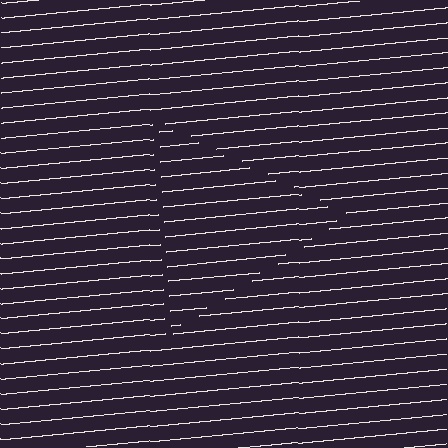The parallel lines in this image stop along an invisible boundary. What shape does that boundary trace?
An illusory triangle. The interior of the shape contains the same grating, shifted by half a period — the contour is defined by the phase discontinuity where line-ends from the inner and outer gratings abut.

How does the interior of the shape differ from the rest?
The interior of the shape contains the same grating, shifted by half a period — the contour is defined by the phase discontinuity where line-ends from the inner and outer gratings abut.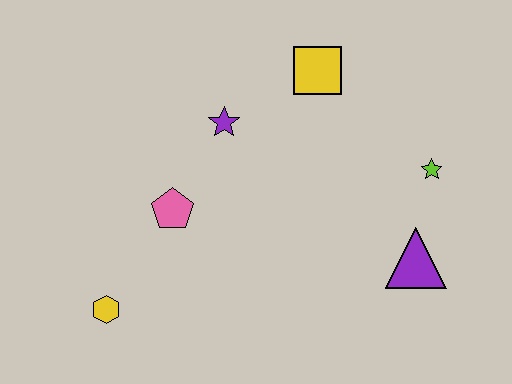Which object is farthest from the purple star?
The purple triangle is farthest from the purple star.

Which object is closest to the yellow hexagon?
The pink pentagon is closest to the yellow hexagon.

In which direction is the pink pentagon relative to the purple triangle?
The pink pentagon is to the left of the purple triangle.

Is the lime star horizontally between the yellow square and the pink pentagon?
No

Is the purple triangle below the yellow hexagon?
No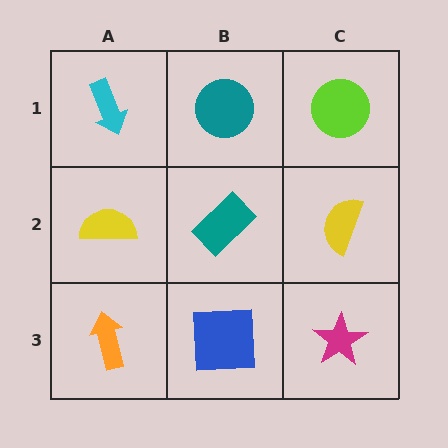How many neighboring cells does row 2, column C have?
3.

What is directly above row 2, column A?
A cyan arrow.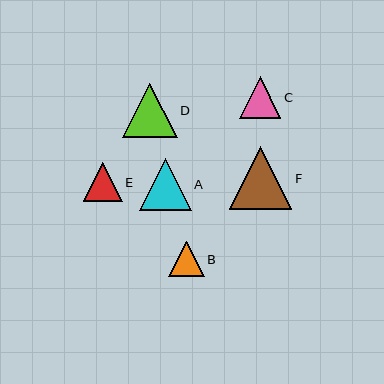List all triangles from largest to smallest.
From largest to smallest: F, D, A, C, E, B.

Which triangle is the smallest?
Triangle B is the smallest with a size of approximately 35 pixels.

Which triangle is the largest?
Triangle F is the largest with a size of approximately 63 pixels.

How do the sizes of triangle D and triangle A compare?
Triangle D and triangle A are approximately the same size.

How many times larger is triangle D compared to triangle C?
Triangle D is approximately 1.3 times the size of triangle C.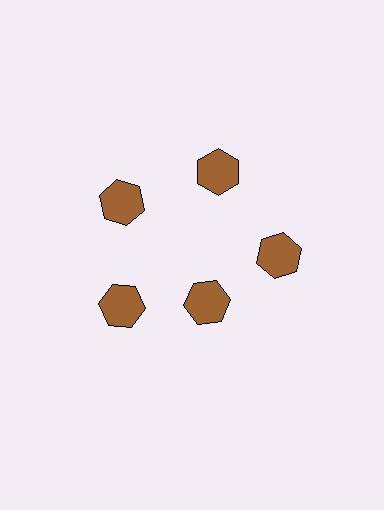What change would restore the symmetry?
The symmetry would be restored by moving it outward, back onto the ring so that all 5 hexagons sit at equal angles and equal distance from the center.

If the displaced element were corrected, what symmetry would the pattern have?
It would have 5-fold rotational symmetry — the pattern would map onto itself every 72 degrees.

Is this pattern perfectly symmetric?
No. The 5 brown hexagons are arranged in a ring, but one element near the 5 o'clock position is pulled inward toward the center, breaking the 5-fold rotational symmetry.